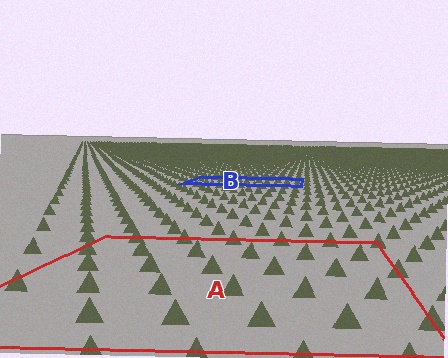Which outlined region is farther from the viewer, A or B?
Region B is farther from the viewer — the texture elements inside it appear smaller and more densely packed.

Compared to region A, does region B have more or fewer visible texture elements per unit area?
Region B has more texture elements per unit area — they are packed more densely because it is farther away.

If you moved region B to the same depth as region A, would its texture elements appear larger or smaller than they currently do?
They would appear larger. At a closer depth, the same texture elements are projected at a bigger on-screen size.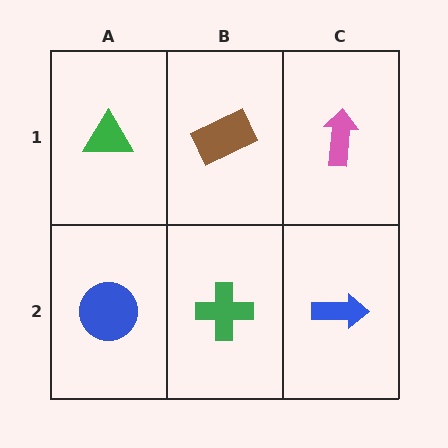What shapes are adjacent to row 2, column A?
A green triangle (row 1, column A), a green cross (row 2, column B).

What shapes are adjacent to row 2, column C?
A pink arrow (row 1, column C), a green cross (row 2, column B).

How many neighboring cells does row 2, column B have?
3.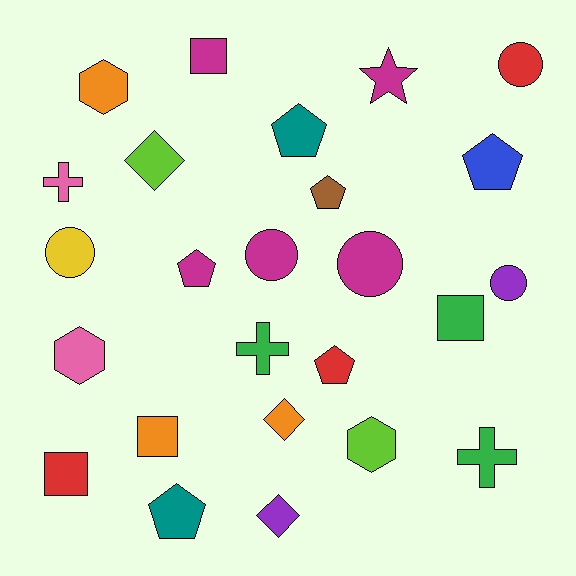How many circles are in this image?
There are 5 circles.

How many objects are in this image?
There are 25 objects.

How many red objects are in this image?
There are 3 red objects.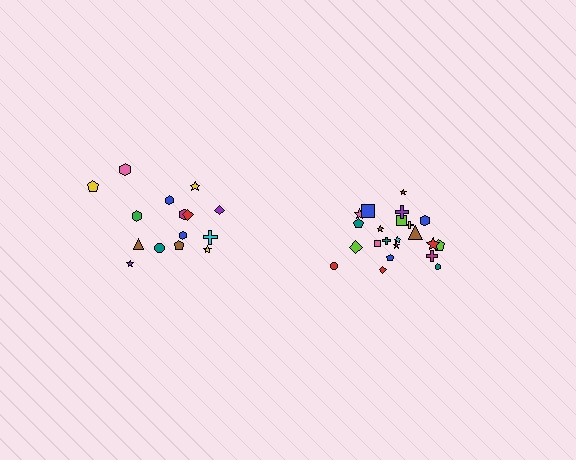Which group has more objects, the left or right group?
The right group.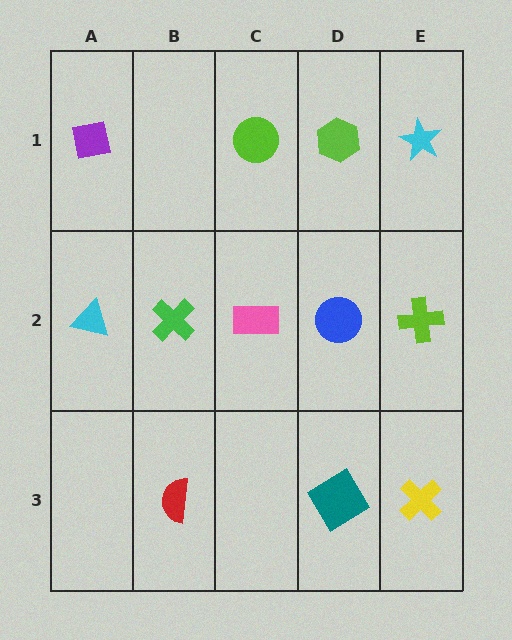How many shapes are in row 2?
5 shapes.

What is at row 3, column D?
A teal diamond.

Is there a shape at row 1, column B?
No, that cell is empty.